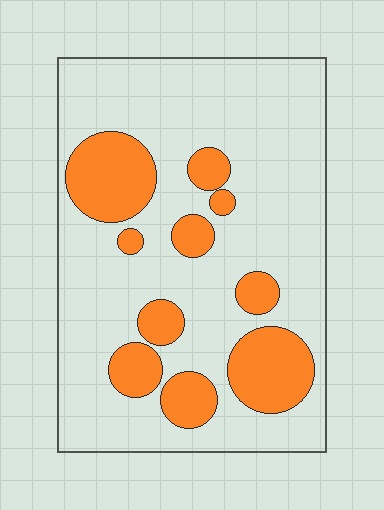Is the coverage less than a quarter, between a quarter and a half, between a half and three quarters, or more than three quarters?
Less than a quarter.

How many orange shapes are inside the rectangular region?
10.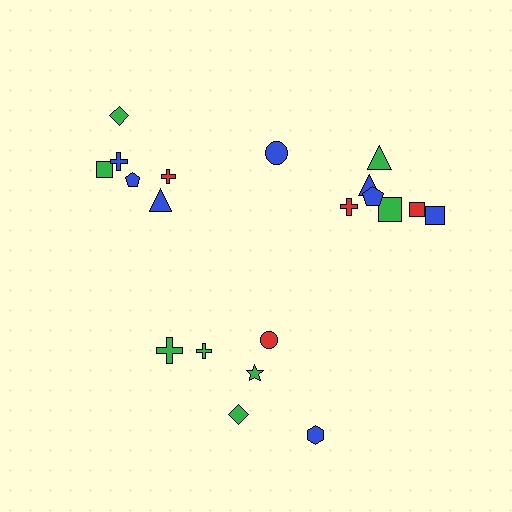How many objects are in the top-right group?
There are 8 objects.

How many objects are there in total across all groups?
There are 20 objects.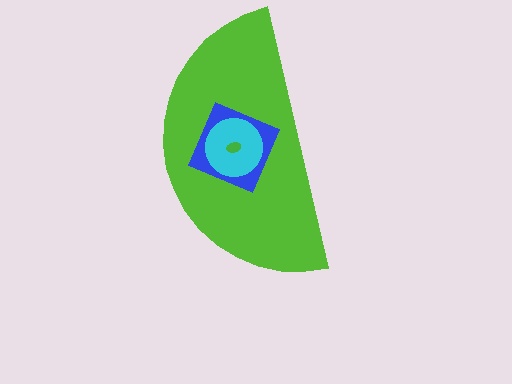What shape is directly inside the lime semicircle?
The blue square.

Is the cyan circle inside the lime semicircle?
Yes.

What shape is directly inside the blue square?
The cyan circle.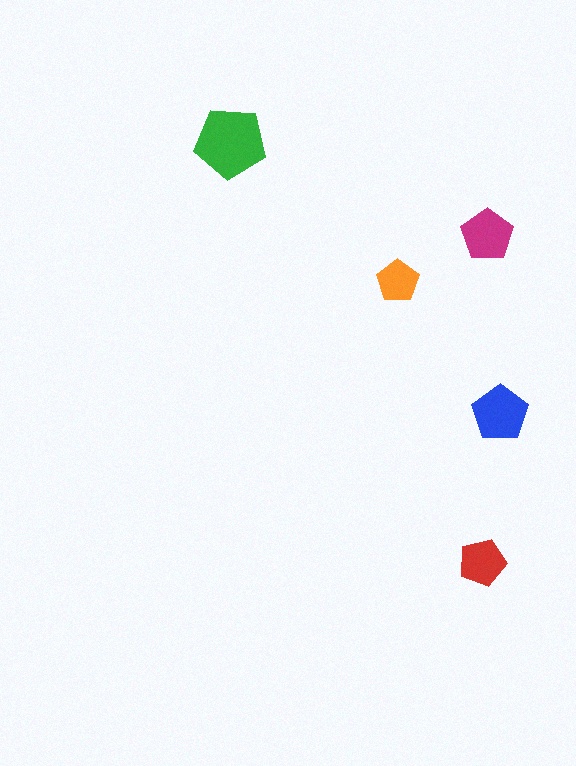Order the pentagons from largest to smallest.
the green one, the blue one, the magenta one, the red one, the orange one.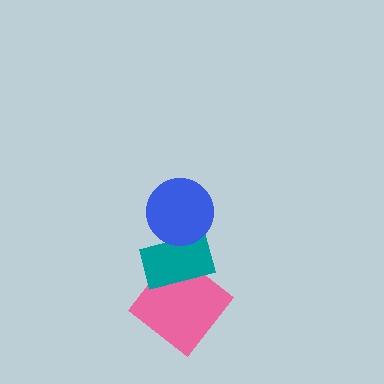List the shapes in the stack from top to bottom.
From top to bottom: the blue circle, the teal rectangle, the pink diamond.